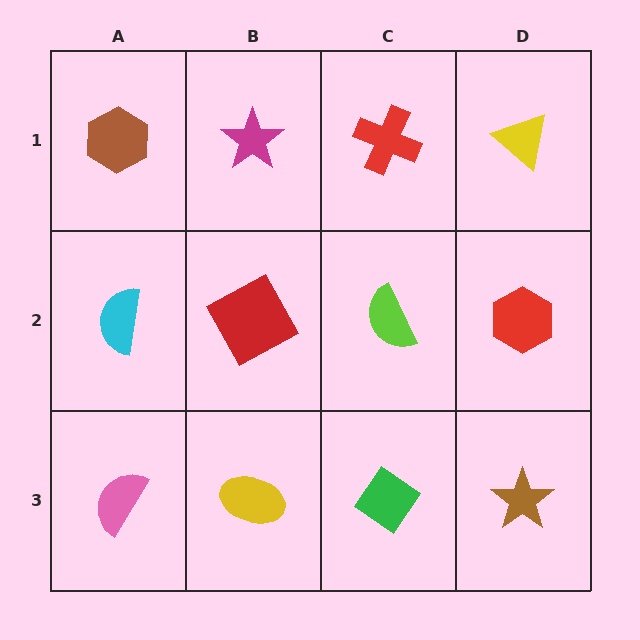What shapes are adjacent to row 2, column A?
A brown hexagon (row 1, column A), a pink semicircle (row 3, column A), a red square (row 2, column B).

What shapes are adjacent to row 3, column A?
A cyan semicircle (row 2, column A), a yellow ellipse (row 3, column B).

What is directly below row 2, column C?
A green diamond.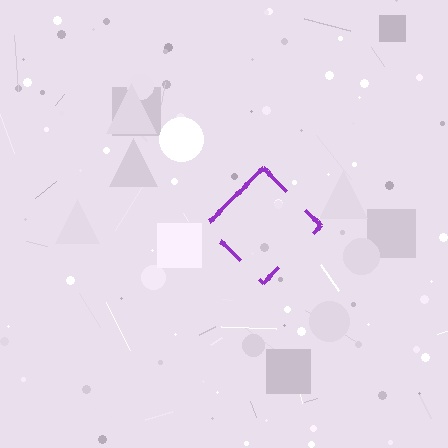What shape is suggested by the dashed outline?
The dashed outline suggests a diamond.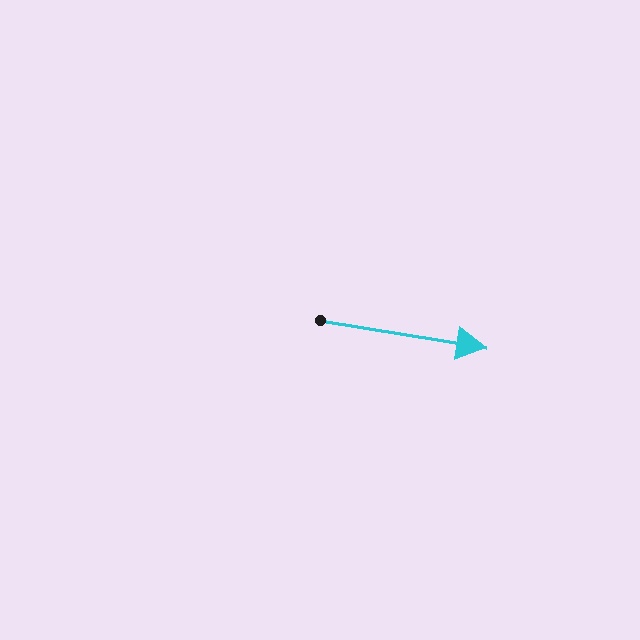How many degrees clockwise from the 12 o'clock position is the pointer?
Approximately 99 degrees.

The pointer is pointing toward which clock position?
Roughly 3 o'clock.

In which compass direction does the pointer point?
East.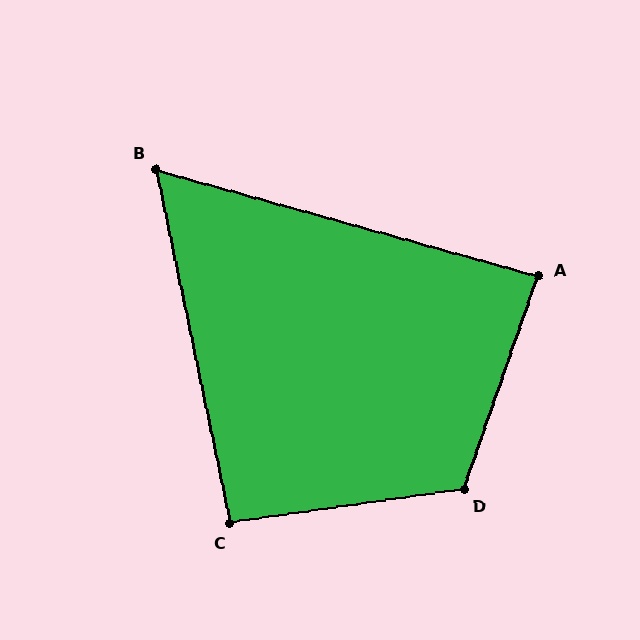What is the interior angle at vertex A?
Approximately 86 degrees (approximately right).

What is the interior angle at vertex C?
Approximately 94 degrees (approximately right).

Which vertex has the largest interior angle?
D, at approximately 117 degrees.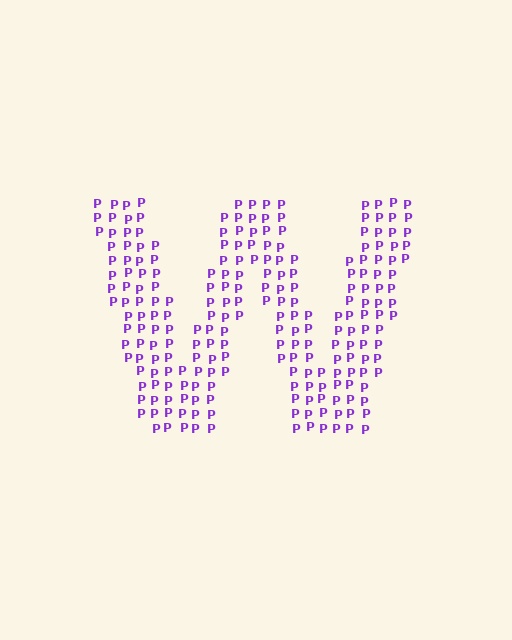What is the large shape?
The large shape is the letter W.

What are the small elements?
The small elements are letter P's.